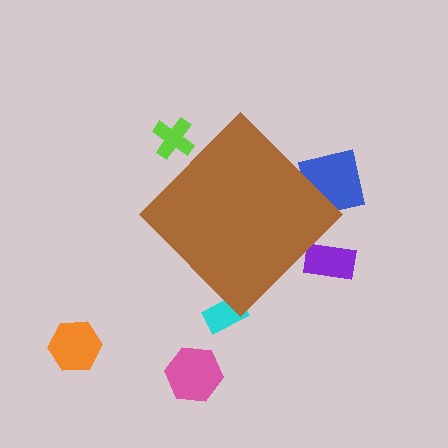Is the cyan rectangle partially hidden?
Yes, the cyan rectangle is partially hidden behind the brown diamond.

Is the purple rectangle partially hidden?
Yes, the purple rectangle is partially hidden behind the brown diamond.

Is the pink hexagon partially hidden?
No, the pink hexagon is fully visible.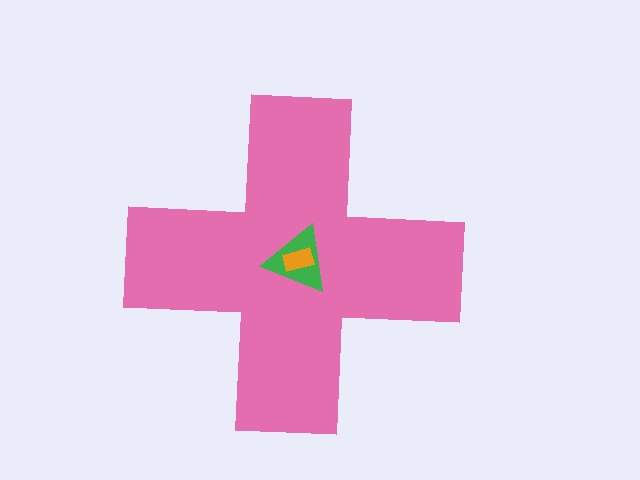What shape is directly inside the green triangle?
The orange rectangle.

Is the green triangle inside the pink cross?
Yes.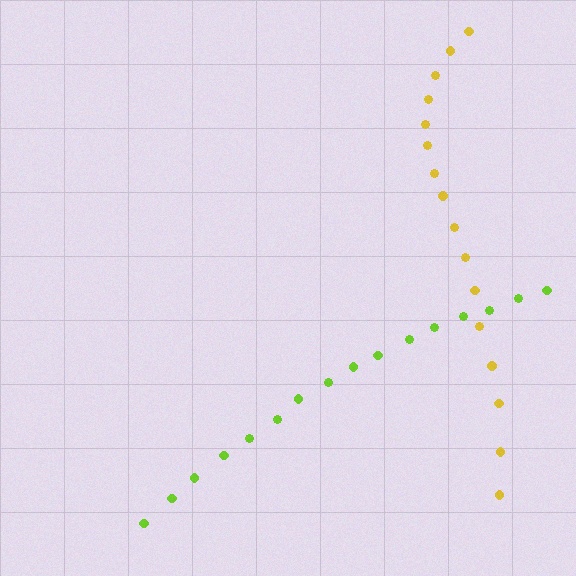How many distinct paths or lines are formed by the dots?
There are 2 distinct paths.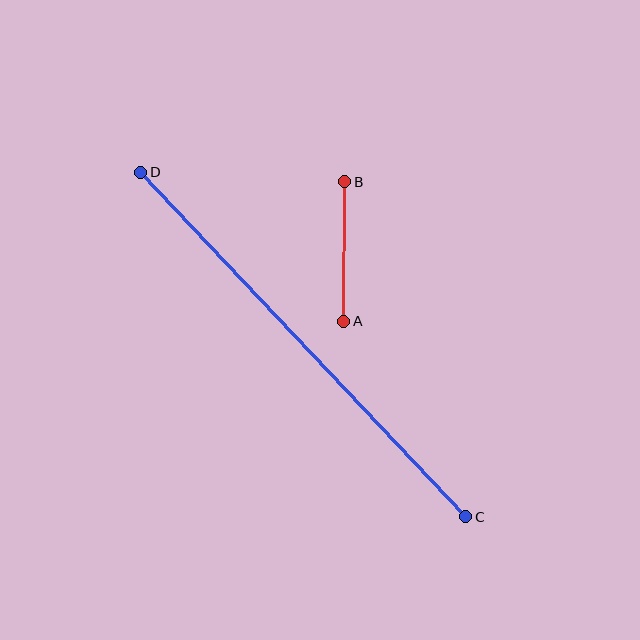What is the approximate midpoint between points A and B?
The midpoint is at approximately (344, 252) pixels.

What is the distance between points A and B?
The distance is approximately 139 pixels.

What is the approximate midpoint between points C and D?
The midpoint is at approximately (303, 345) pixels.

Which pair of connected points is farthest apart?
Points C and D are farthest apart.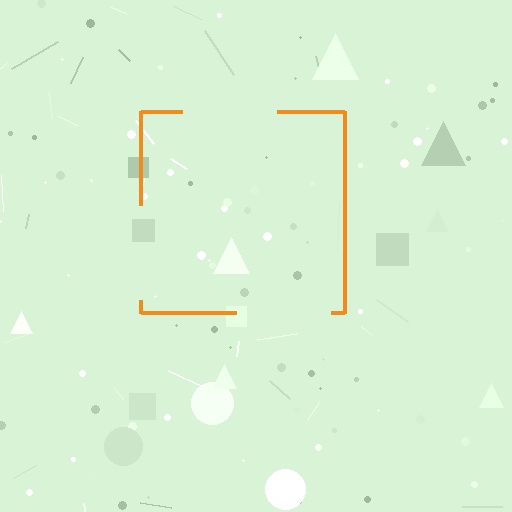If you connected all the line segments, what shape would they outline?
They would outline a square.